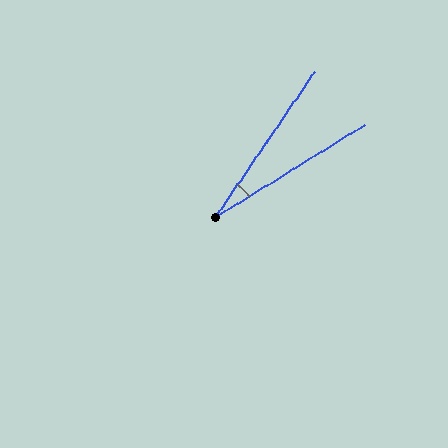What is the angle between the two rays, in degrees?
Approximately 24 degrees.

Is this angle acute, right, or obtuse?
It is acute.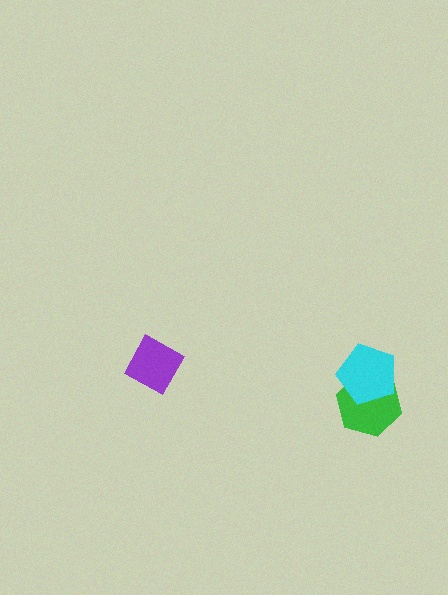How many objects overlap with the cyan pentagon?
1 object overlaps with the cyan pentagon.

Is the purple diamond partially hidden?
No, no other shape covers it.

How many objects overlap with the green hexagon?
1 object overlaps with the green hexagon.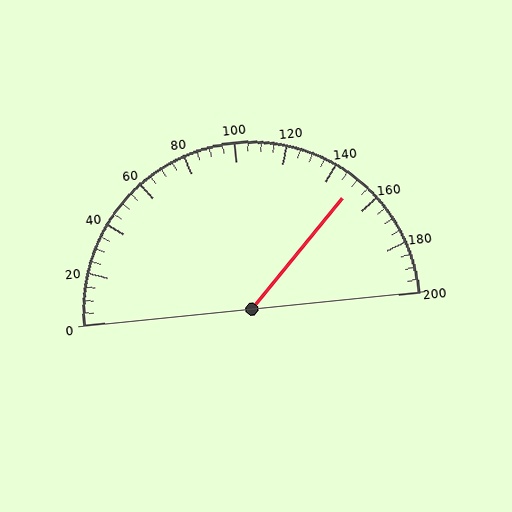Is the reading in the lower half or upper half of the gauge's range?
The reading is in the upper half of the range (0 to 200).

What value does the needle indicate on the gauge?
The needle indicates approximately 150.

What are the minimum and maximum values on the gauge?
The gauge ranges from 0 to 200.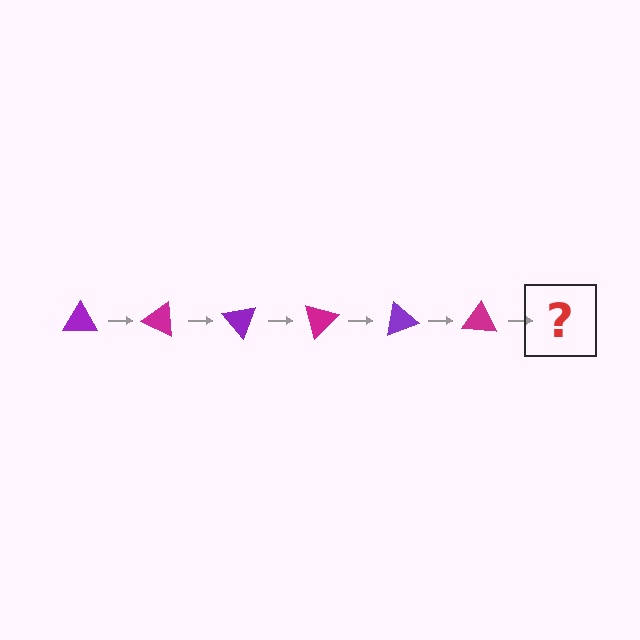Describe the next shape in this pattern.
It should be a purple triangle, rotated 150 degrees from the start.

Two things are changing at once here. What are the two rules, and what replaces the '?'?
The two rules are that it rotates 25 degrees each step and the color cycles through purple and magenta. The '?' should be a purple triangle, rotated 150 degrees from the start.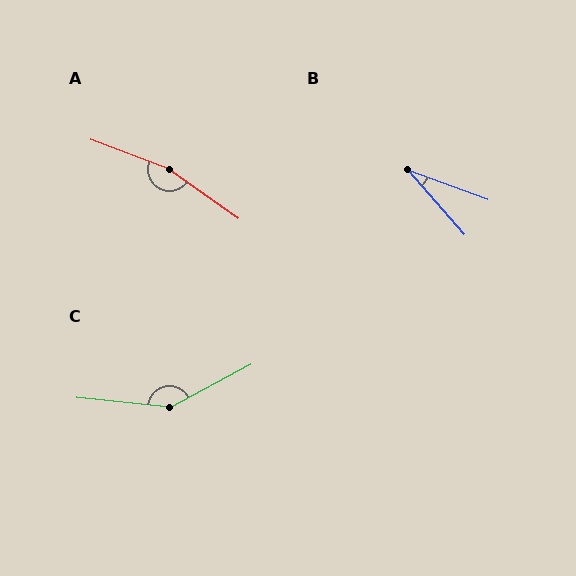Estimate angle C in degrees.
Approximately 146 degrees.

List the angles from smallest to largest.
B (29°), C (146°), A (166°).